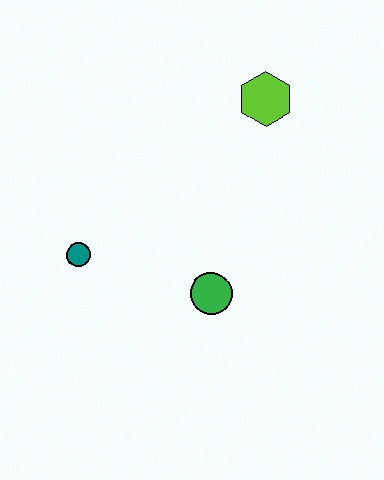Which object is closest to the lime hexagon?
The green circle is closest to the lime hexagon.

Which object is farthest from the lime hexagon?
The teal circle is farthest from the lime hexagon.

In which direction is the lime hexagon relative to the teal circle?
The lime hexagon is to the right of the teal circle.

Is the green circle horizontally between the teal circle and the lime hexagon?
Yes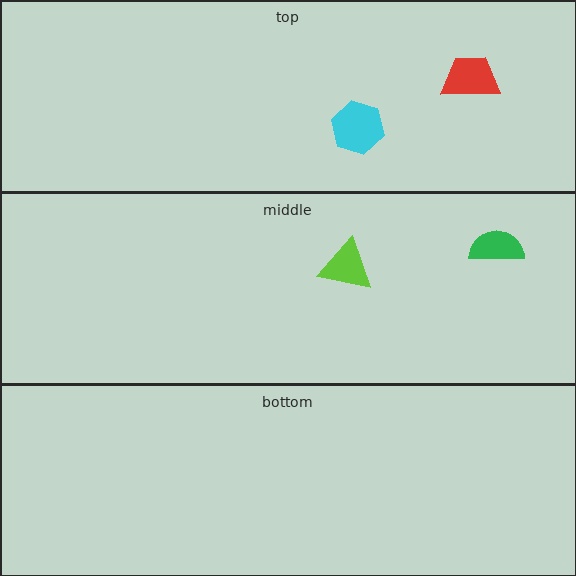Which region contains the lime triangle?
The middle region.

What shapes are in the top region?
The red trapezoid, the cyan hexagon.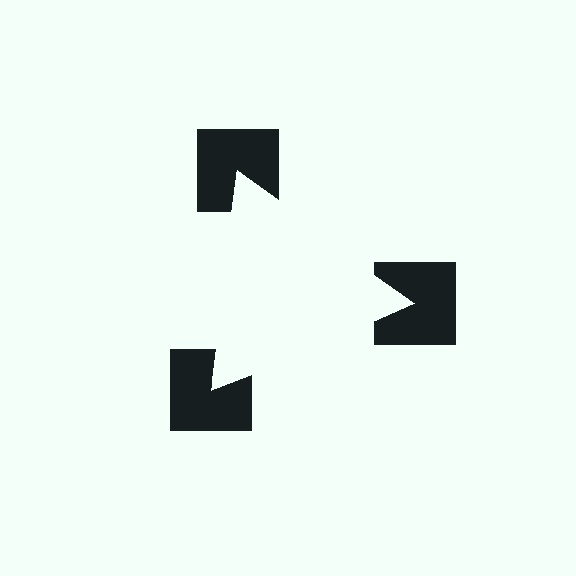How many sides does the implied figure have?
3 sides.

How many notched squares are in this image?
There are 3 — one at each vertex of the illusory triangle.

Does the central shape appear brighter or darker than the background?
It typically appears slightly brighter than the background, even though no actual brightness change is drawn.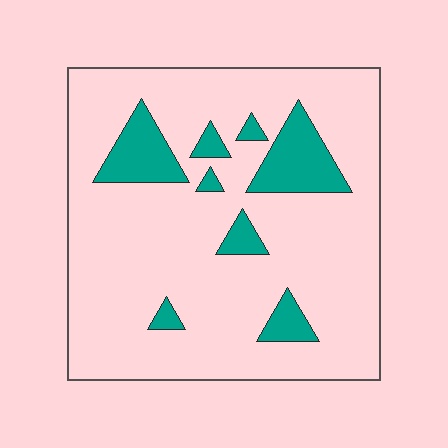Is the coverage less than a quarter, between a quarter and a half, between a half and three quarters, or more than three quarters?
Less than a quarter.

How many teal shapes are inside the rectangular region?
8.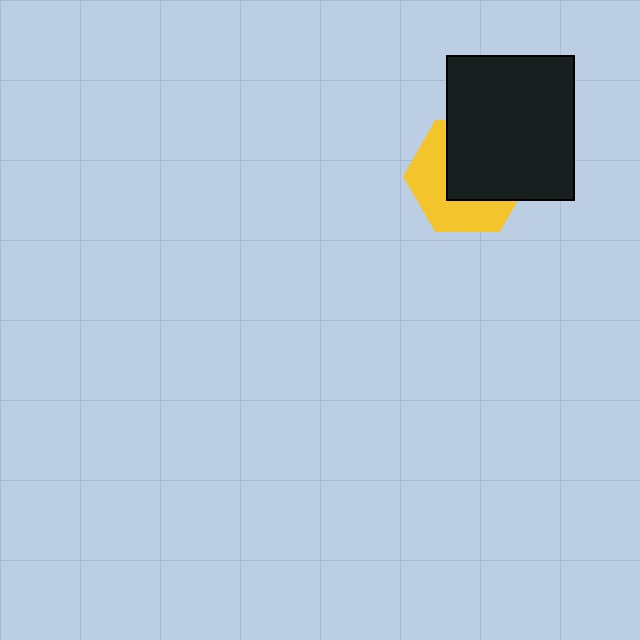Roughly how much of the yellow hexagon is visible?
A small part of it is visible (roughly 45%).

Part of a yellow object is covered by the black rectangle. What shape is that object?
It is a hexagon.